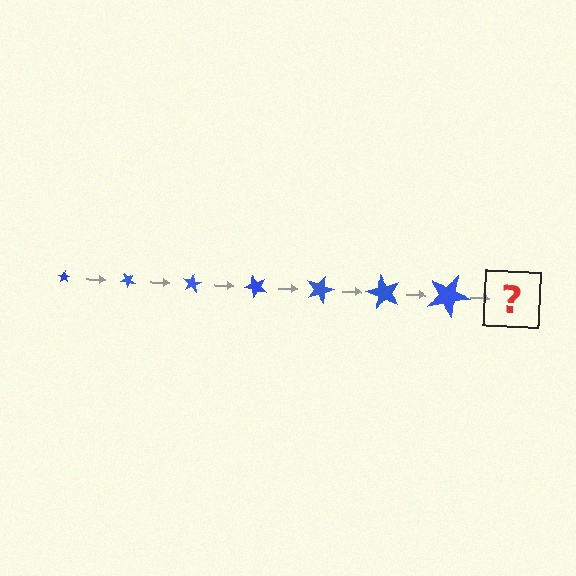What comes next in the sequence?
The next element should be a star, larger than the previous one and rotated 280 degrees from the start.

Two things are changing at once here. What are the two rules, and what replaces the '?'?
The two rules are that the star grows larger each step and it rotates 40 degrees each step. The '?' should be a star, larger than the previous one and rotated 280 degrees from the start.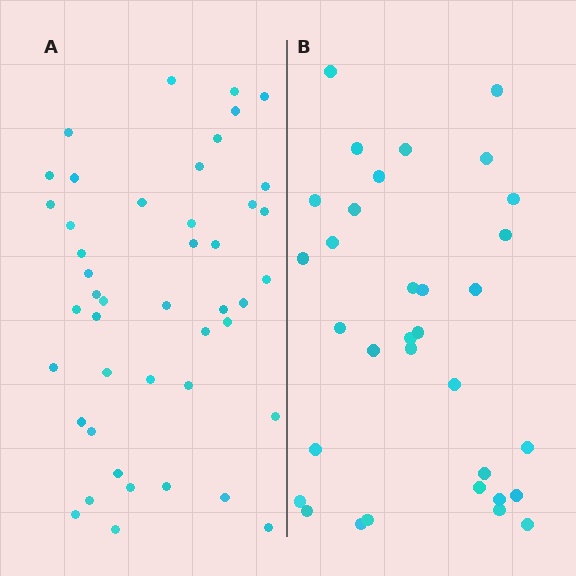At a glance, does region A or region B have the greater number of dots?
Region A (the left region) has more dots.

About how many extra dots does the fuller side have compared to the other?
Region A has roughly 12 or so more dots than region B.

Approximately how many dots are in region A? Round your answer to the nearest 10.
About 40 dots. (The exact count is 45, which rounds to 40.)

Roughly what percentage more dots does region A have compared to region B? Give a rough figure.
About 35% more.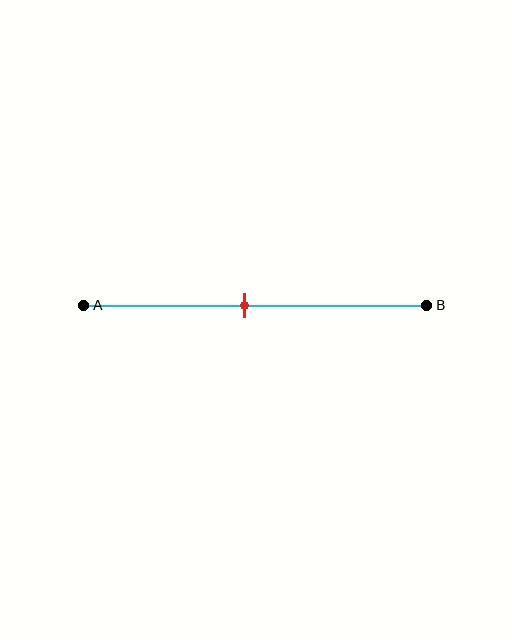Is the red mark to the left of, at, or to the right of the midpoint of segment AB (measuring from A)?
The red mark is to the left of the midpoint of segment AB.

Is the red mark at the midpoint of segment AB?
No, the mark is at about 45% from A, not at the 50% midpoint.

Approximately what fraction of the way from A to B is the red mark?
The red mark is approximately 45% of the way from A to B.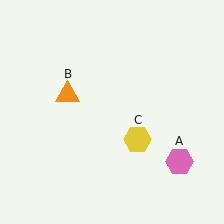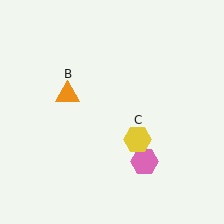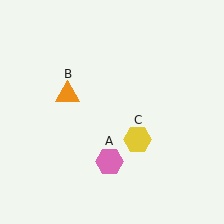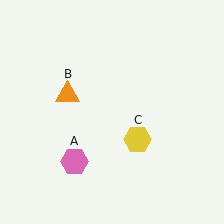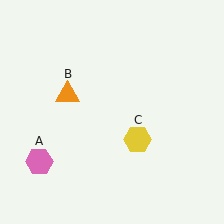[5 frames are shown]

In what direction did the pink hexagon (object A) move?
The pink hexagon (object A) moved left.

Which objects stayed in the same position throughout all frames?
Orange triangle (object B) and yellow hexagon (object C) remained stationary.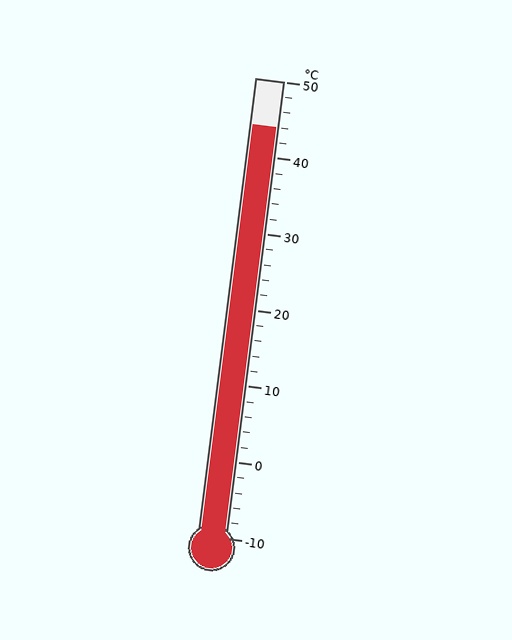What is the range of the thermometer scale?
The thermometer scale ranges from -10°C to 50°C.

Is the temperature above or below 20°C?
The temperature is above 20°C.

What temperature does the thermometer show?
The thermometer shows approximately 44°C.